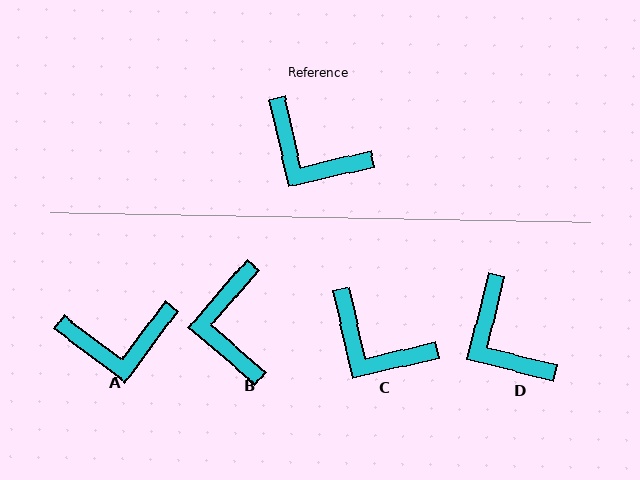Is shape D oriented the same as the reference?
No, it is off by about 27 degrees.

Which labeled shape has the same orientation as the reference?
C.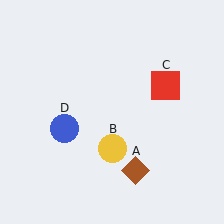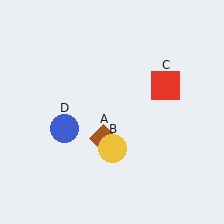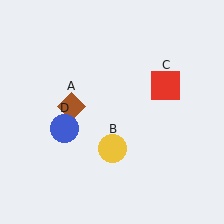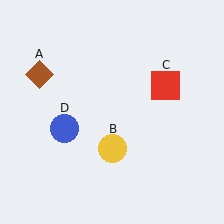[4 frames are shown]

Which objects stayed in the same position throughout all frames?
Yellow circle (object B) and red square (object C) and blue circle (object D) remained stationary.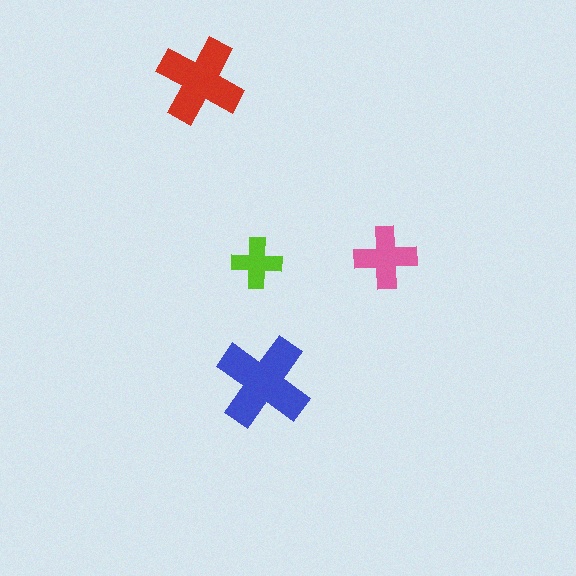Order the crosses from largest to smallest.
the blue one, the red one, the pink one, the lime one.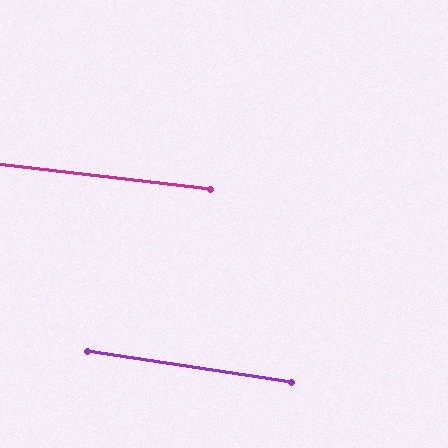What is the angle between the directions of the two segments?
Approximately 2 degrees.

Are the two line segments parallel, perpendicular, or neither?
Parallel — their directions differ by only 1.7°.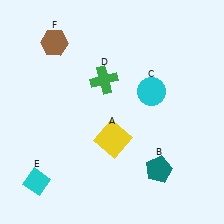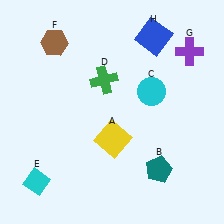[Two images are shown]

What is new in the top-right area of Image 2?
A purple cross (G) was added in the top-right area of Image 2.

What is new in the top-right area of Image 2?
A blue square (H) was added in the top-right area of Image 2.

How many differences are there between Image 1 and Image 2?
There are 2 differences between the two images.